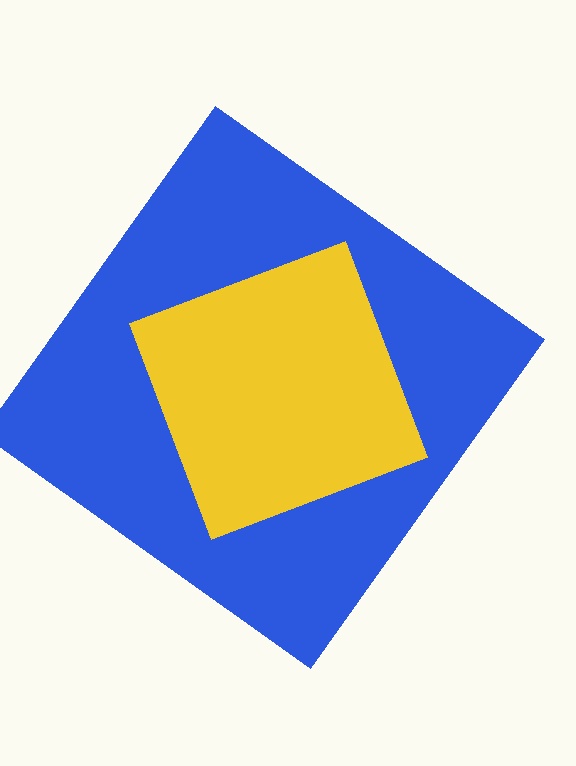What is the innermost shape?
The yellow diamond.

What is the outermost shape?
The blue diamond.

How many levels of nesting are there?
2.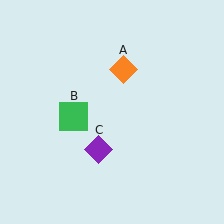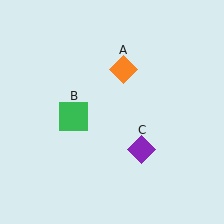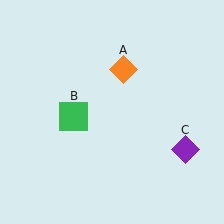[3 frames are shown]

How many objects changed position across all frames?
1 object changed position: purple diamond (object C).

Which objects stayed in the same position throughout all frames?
Orange diamond (object A) and green square (object B) remained stationary.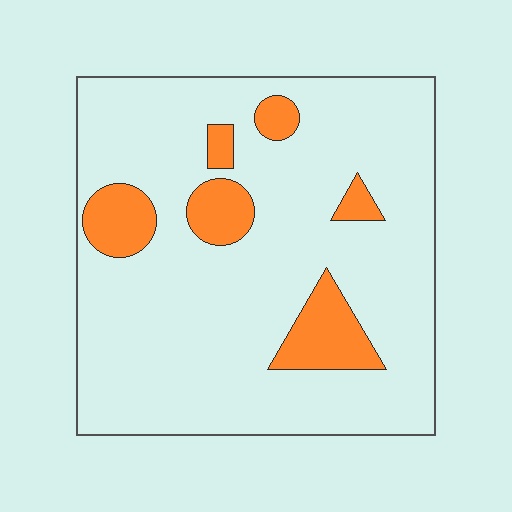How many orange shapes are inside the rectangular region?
6.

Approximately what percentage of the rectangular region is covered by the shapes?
Approximately 15%.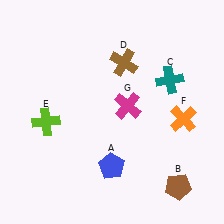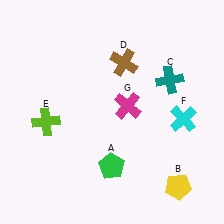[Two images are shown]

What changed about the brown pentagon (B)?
In Image 1, B is brown. In Image 2, it changed to yellow.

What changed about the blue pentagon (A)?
In Image 1, A is blue. In Image 2, it changed to green.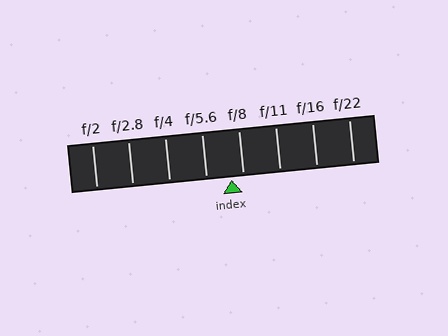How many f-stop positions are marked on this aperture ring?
There are 8 f-stop positions marked.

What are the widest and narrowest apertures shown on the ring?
The widest aperture shown is f/2 and the narrowest is f/22.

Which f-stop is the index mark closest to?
The index mark is closest to f/8.